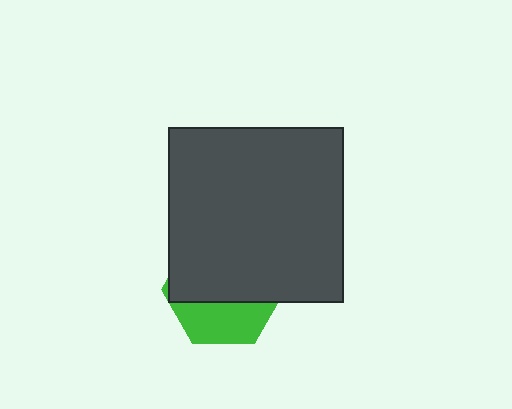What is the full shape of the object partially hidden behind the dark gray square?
The partially hidden object is a green hexagon.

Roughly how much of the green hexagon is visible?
A small part of it is visible (roughly 35%).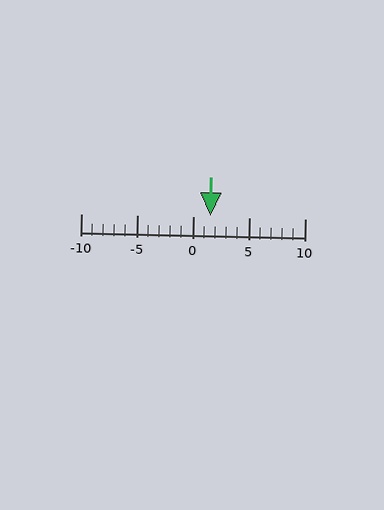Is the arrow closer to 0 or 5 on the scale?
The arrow is closer to 0.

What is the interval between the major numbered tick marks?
The major tick marks are spaced 5 units apart.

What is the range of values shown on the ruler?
The ruler shows values from -10 to 10.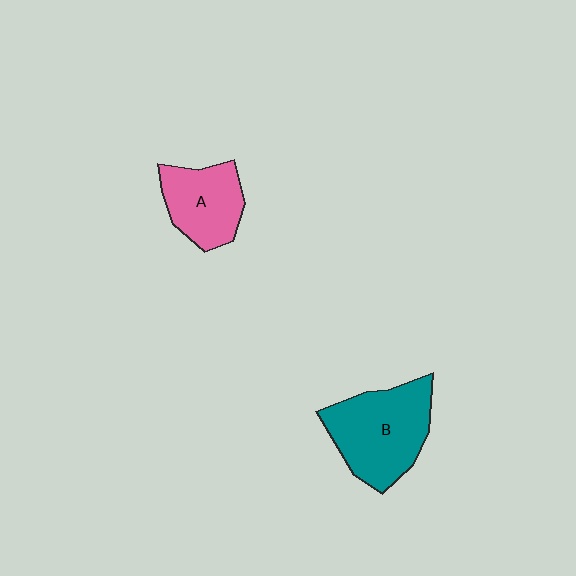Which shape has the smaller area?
Shape A (pink).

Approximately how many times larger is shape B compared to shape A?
Approximately 1.5 times.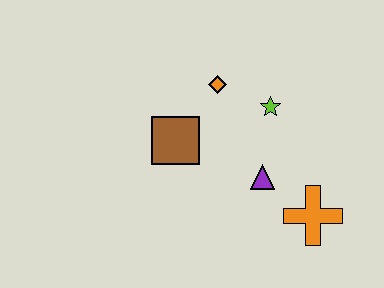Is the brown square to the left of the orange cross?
Yes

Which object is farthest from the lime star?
The orange cross is farthest from the lime star.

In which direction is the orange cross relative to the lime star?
The orange cross is below the lime star.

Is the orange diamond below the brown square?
No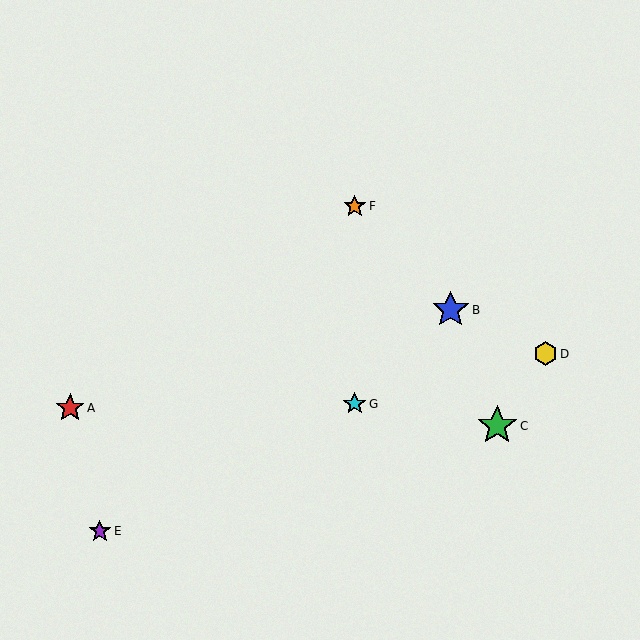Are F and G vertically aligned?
Yes, both are at x≈355.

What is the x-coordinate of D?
Object D is at x≈545.